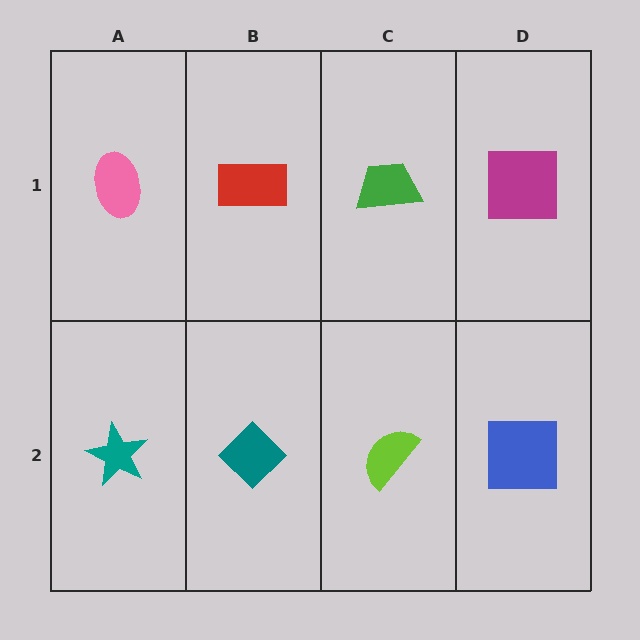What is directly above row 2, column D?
A magenta square.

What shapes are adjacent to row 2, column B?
A red rectangle (row 1, column B), a teal star (row 2, column A), a lime semicircle (row 2, column C).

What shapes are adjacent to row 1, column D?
A blue square (row 2, column D), a green trapezoid (row 1, column C).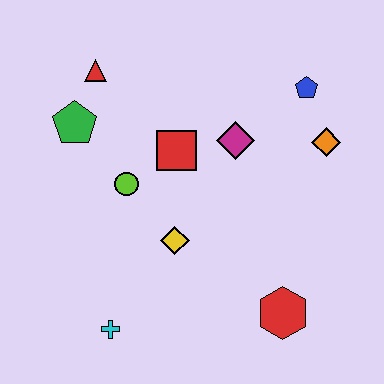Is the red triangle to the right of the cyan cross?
No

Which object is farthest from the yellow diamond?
The blue pentagon is farthest from the yellow diamond.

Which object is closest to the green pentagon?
The red triangle is closest to the green pentagon.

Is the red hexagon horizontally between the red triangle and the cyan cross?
No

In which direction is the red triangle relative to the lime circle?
The red triangle is above the lime circle.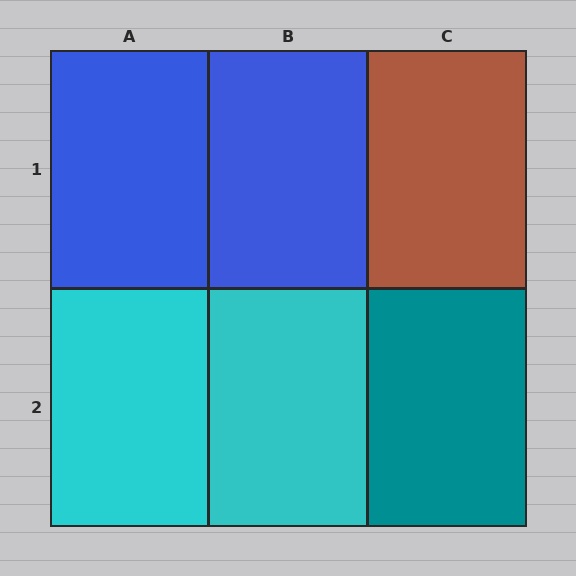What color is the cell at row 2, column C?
Teal.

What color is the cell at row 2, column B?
Cyan.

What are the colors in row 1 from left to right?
Blue, blue, brown.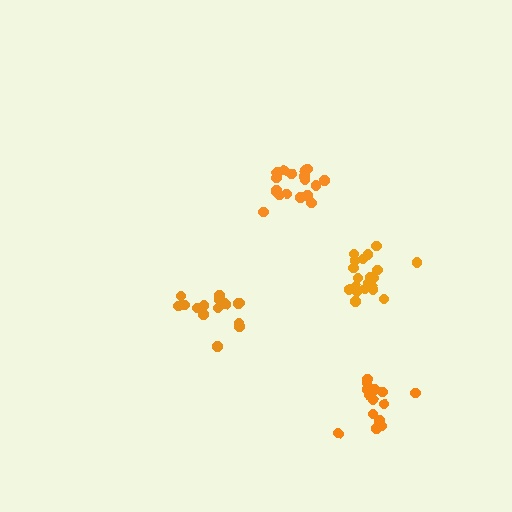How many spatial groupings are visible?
There are 4 spatial groupings.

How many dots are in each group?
Group 1: 19 dots, Group 2: 20 dots, Group 3: 14 dots, Group 4: 16 dots (69 total).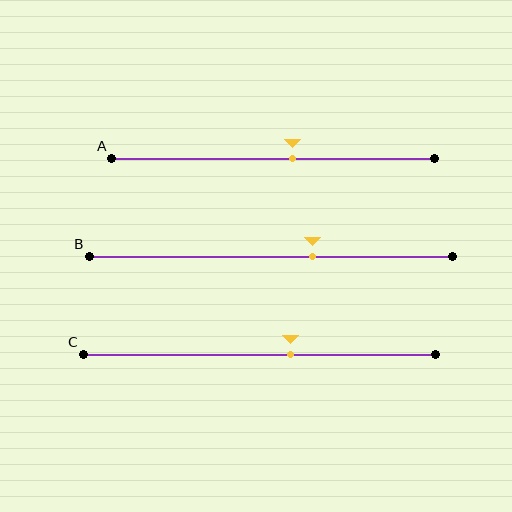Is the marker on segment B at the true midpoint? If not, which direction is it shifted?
No, the marker on segment B is shifted to the right by about 12% of the segment length.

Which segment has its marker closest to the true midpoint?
Segment A has its marker closest to the true midpoint.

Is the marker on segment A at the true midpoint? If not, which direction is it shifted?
No, the marker on segment A is shifted to the right by about 6% of the segment length.